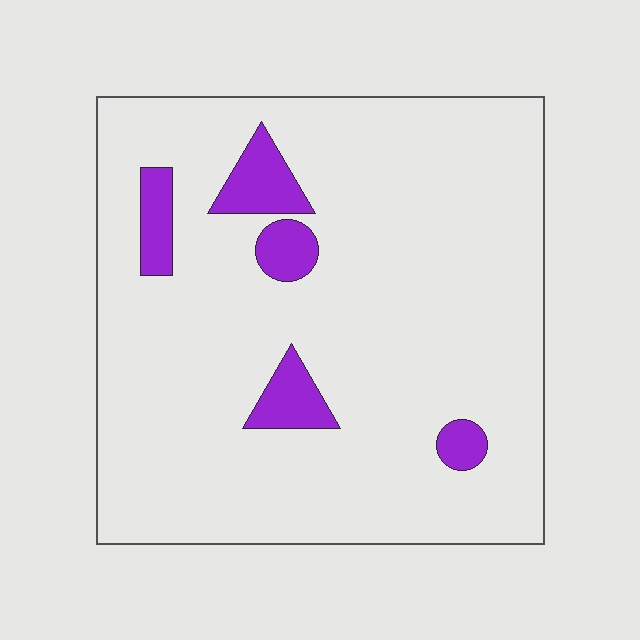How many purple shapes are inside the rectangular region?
5.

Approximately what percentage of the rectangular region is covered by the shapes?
Approximately 10%.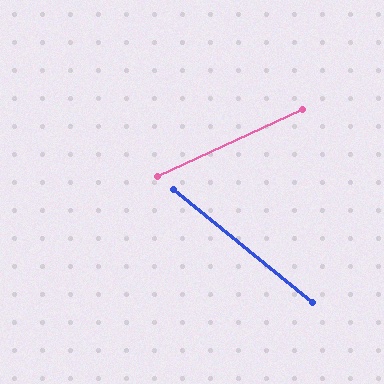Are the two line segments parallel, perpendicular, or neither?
Neither parallel nor perpendicular — they differ by about 64°.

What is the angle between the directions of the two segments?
Approximately 64 degrees.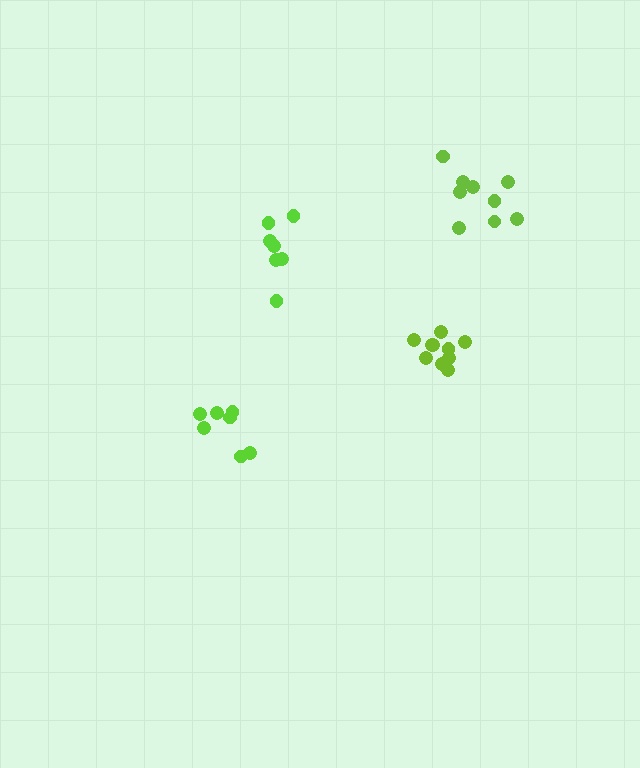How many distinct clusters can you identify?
There are 4 distinct clusters.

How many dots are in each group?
Group 1: 7 dots, Group 2: 7 dots, Group 3: 10 dots, Group 4: 9 dots (33 total).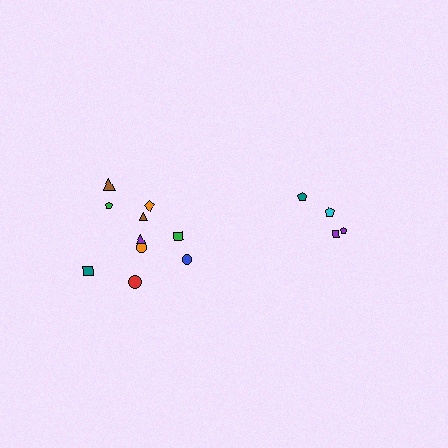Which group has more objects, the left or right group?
The left group.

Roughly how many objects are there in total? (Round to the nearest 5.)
Roughly 15 objects in total.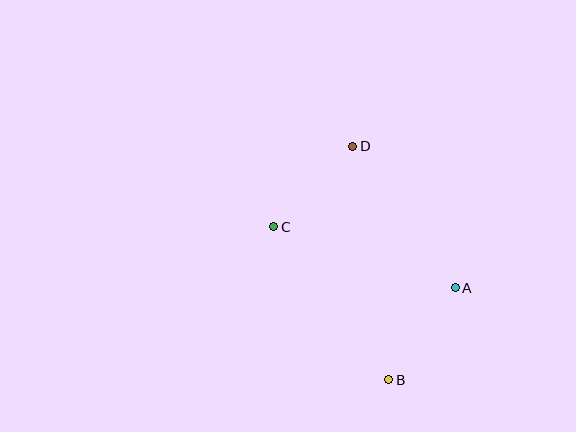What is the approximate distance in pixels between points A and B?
The distance between A and B is approximately 113 pixels.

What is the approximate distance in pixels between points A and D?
The distance between A and D is approximately 175 pixels.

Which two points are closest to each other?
Points C and D are closest to each other.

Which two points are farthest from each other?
Points B and D are farthest from each other.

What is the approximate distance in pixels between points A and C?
The distance between A and C is approximately 192 pixels.